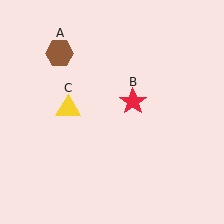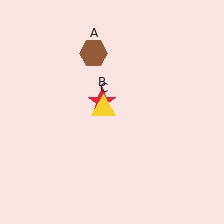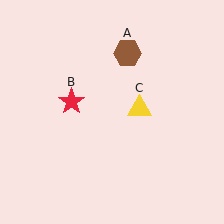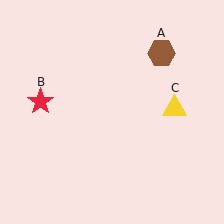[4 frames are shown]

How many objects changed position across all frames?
3 objects changed position: brown hexagon (object A), red star (object B), yellow triangle (object C).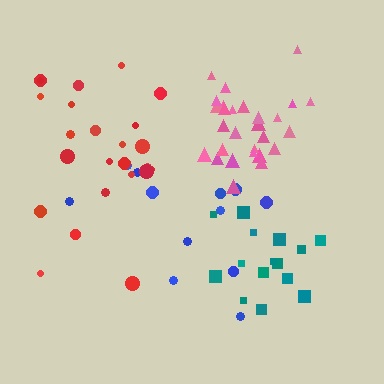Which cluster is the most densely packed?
Pink.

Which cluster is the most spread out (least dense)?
Blue.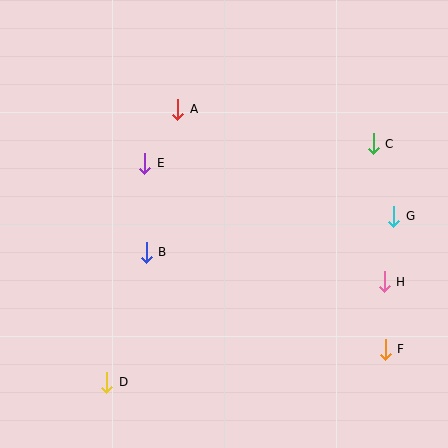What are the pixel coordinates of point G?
Point G is at (394, 216).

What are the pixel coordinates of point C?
Point C is at (373, 144).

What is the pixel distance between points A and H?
The distance between A and H is 269 pixels.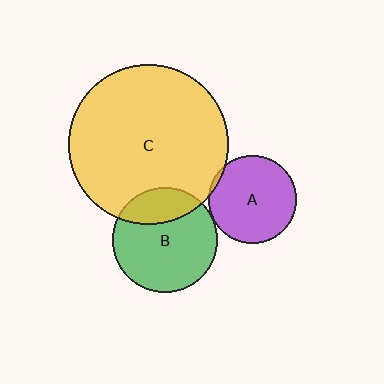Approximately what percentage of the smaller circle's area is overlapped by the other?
Approximately 5%.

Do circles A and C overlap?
Yes.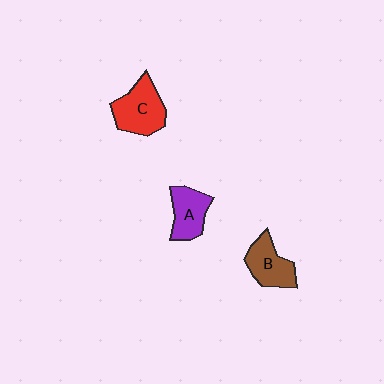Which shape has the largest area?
Shape C (red).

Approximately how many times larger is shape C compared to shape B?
Approximately 1.2 times.